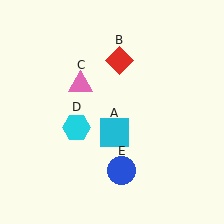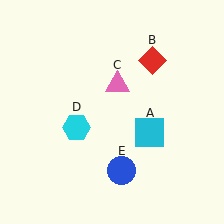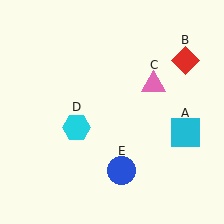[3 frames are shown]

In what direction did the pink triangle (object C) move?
The pink triangle (object C) moved right.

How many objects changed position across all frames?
3 objects changed position: cyan square (object A), red diamond (object B), pink triangle (object C).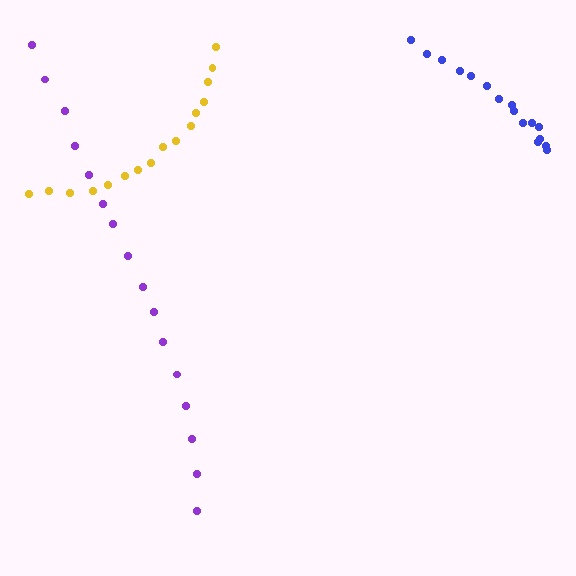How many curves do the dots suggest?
There are 3 distinct paths.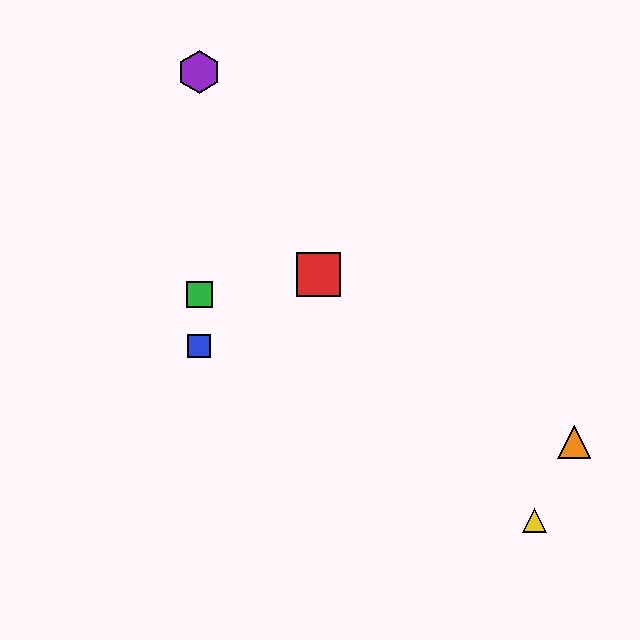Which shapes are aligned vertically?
The blue square, the green square, the purple hexagon are aligned vertically.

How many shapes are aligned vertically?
3 shapes (the blue square, the green square, the purple hexagon) are aligned vertically.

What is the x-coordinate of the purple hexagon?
The purple hexagon is at x≈199.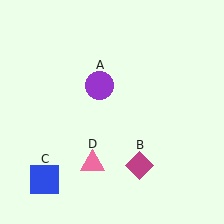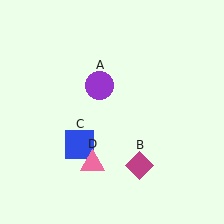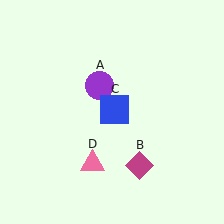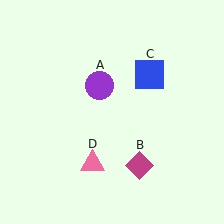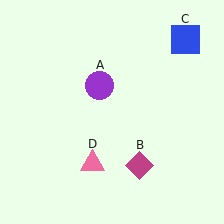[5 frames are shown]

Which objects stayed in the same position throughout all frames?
Purple circle (object A) and magenta diamond (object B) and pink triangle (object D) remained stationary.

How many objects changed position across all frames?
1 object changed position: blue square (object C).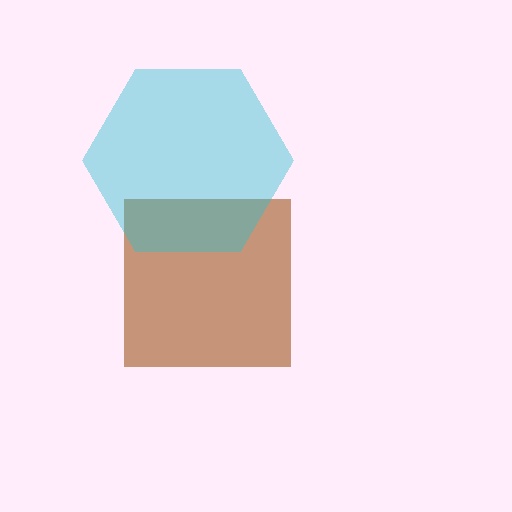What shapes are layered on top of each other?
The layered shapes are: a brown square, a cyan hexagon.